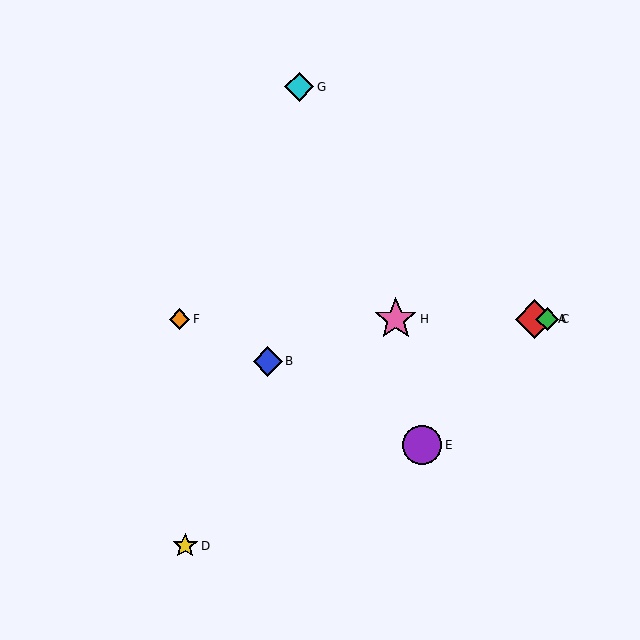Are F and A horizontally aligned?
Yes, both are at y≈319.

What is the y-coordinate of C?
Object C is at y≈319.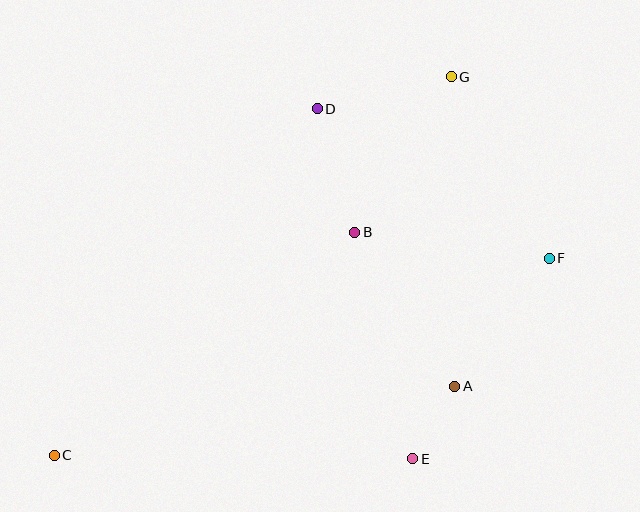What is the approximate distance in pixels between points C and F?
The distance between C and F is approximately 533 pixels.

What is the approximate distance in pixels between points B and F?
The distance between B and F is approximately 196 pixels.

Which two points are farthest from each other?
Points C and G are farthest from each other.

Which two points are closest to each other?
Points A and E are closest to each other.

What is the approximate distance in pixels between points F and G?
The distance between F and G is approximately 206 pixels.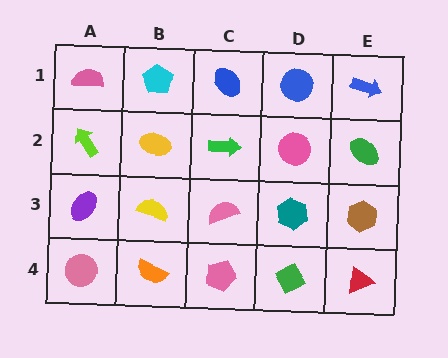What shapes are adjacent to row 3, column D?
A pink circle (row 2, column D), a green diamond (row 4, column D), a pink semicircle (row 3, column C), a brown hexagon (row 3, column E).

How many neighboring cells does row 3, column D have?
4.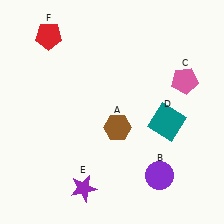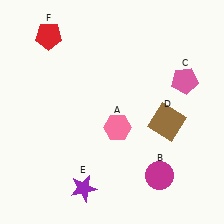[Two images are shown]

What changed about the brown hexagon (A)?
In Image 1, A is brown. In Image 2, it changed to pink.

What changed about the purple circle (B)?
In Image 1, B is purple. In Image 2, it changed to magenta.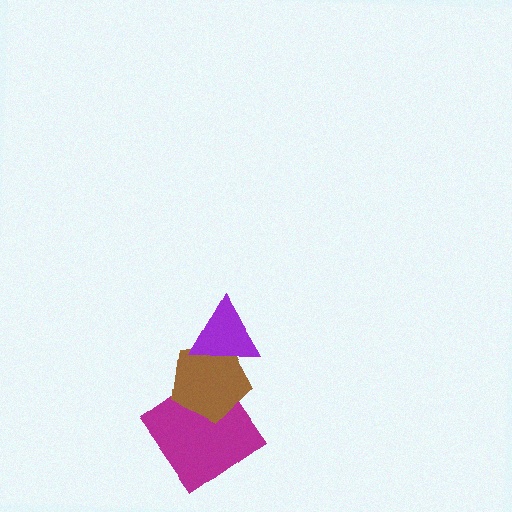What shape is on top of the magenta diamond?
The brown pentagon is on top of the magenta diamond.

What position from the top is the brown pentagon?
The brown pentagon is 2nd from the top.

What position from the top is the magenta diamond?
The magenta diamond is 3rd from the top.